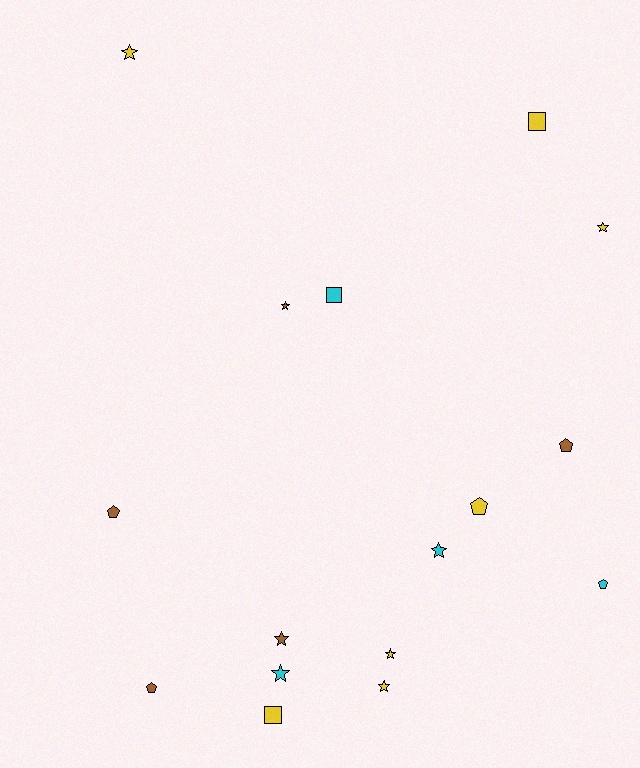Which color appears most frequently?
Yellow, with 7 objects.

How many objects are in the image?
There are 16 objects.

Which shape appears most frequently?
Star, with 8 objects.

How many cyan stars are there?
There are 2 cyan stars.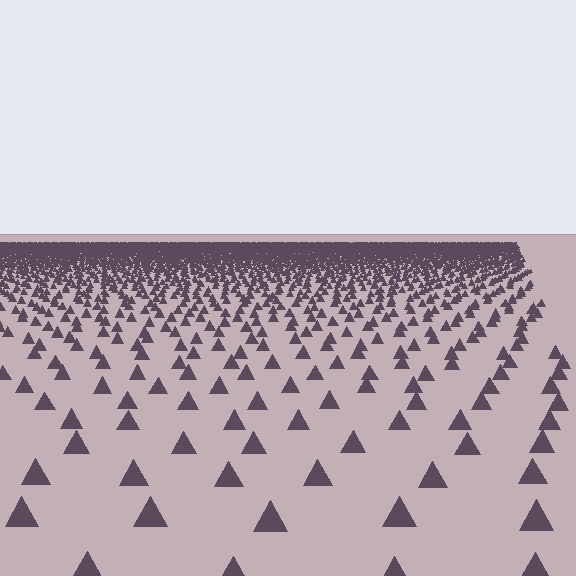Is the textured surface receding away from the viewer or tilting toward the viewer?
The surface is receding away from the viewer. Texture elements get smaller and denser toward the top.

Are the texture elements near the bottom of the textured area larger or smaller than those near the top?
Larger. Near the bottom, elements are closer to the viewer and appear at a bigger on-screen size.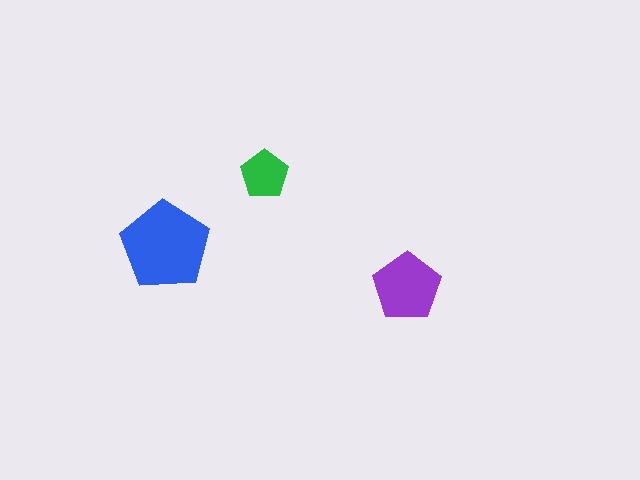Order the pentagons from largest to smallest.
the blue one, the purple one, the green one.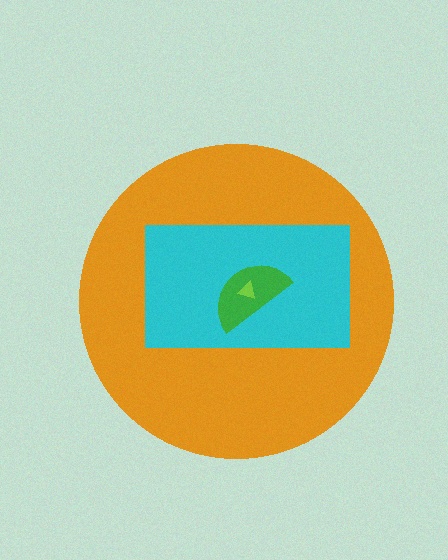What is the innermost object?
The lime triangle.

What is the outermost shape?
The orange circle.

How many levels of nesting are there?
4.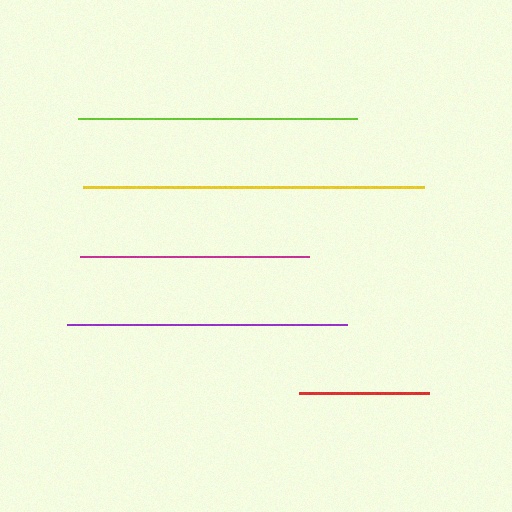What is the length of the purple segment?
The purple segment is approximately 280 pixels long.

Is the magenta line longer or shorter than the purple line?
The purple line is longer than the magenta line.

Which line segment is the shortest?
The red line is the shortest at approximately 131 pixels.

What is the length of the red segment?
The red segment is approximately 131 pixels long.